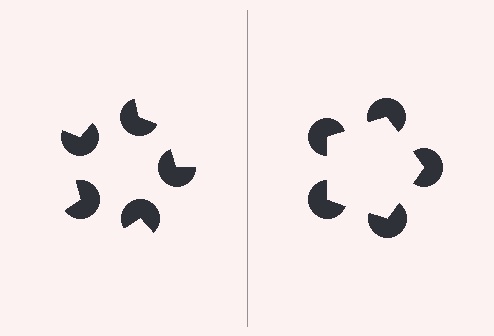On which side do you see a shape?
An illusory pentagon appears on the right side. On the left side the wedge cuts are rotated, so no coherent shape forms.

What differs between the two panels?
The pac-man discs are positioned identically on both sides; only the wedge orientations differ. On the right they align to a pentagon; on the left they are misaligned.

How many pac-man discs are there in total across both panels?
10 — 5 on each side.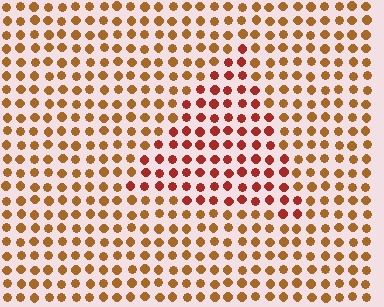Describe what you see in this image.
The image is filled with small brown elements in a uniform arrangement. A triangle-shaped region is visible where the elements are tinted to a slightly different hue, forming a subtle color boundary.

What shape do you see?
I see a triangle.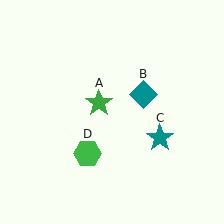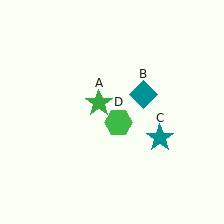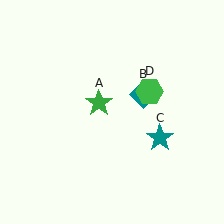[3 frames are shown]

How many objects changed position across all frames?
1 object changed position: green hexagon (object D).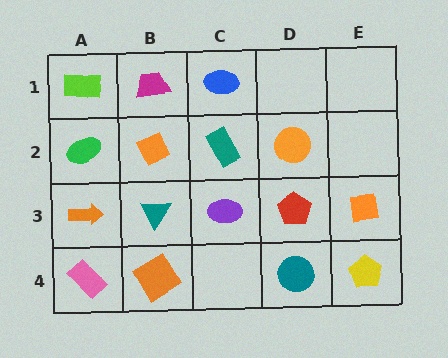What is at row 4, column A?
A pink rectangle.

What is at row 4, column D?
A teal circle.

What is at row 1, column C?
A blue ellipse.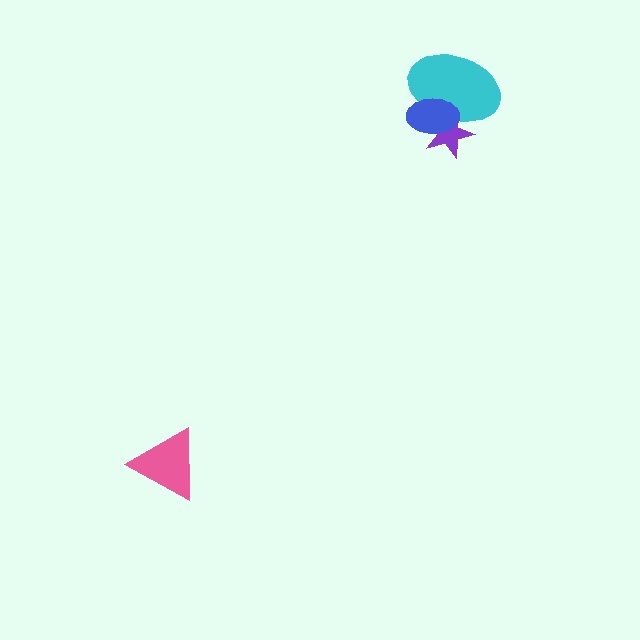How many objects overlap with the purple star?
2 objects overlap with the purple star.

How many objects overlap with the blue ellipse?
2 objects overlap with the blue ellipse.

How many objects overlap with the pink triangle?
0 objects overlap with the pink triangle.